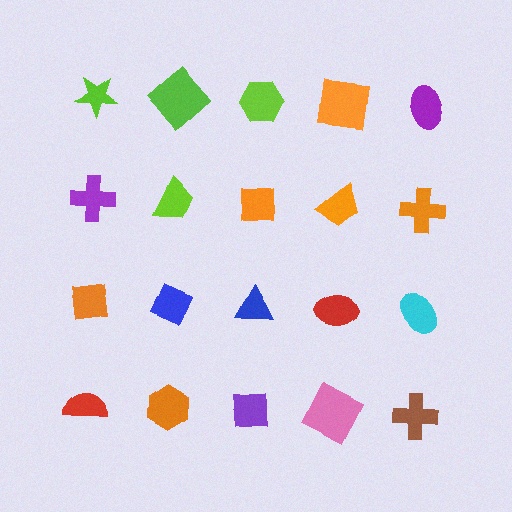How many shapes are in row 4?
5 shapes.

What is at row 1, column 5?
A purple ellipse.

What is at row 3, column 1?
An orange square.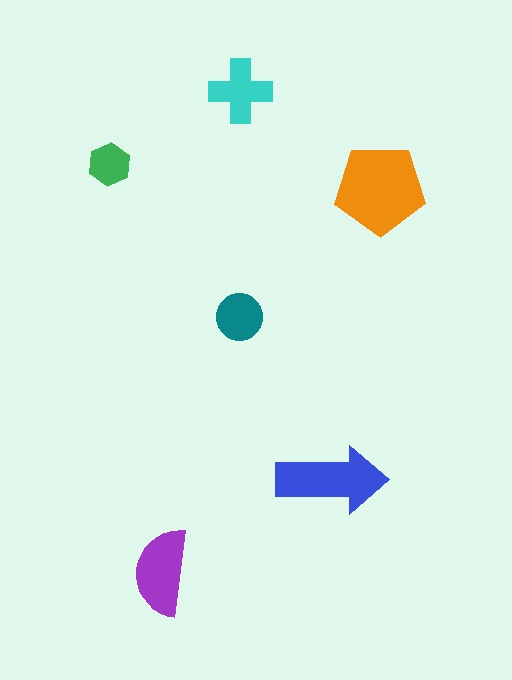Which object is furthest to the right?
The orange pentagon is rightmost.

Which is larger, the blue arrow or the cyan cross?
The blue arrow.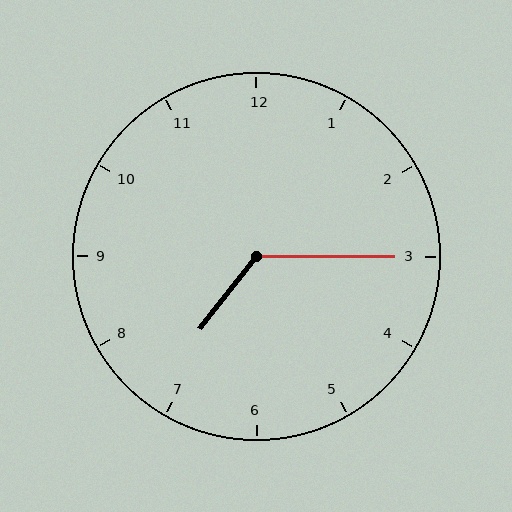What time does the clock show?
7:15.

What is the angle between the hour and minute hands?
Approximately 128 degrees.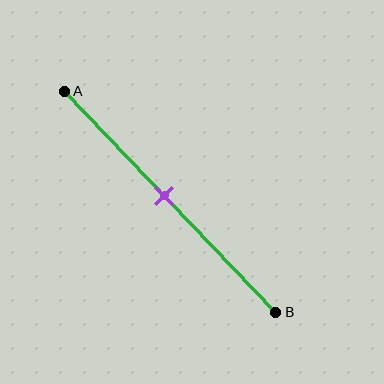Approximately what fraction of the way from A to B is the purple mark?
The purple mark is approximately 45% of the way from A to B.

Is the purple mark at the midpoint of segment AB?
Yes, the mark is approximately at the midpoint.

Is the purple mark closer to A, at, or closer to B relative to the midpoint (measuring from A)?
The purple mark is approximately at the midpoint of segment AB.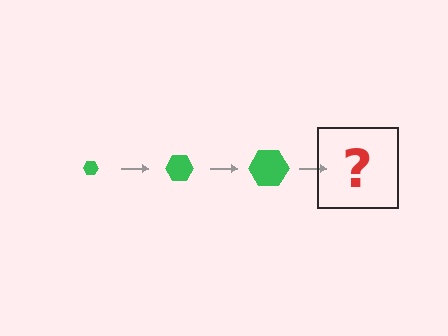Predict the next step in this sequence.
The next step is a green hexagon, larger than the previous one.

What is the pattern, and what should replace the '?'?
The pattern is that the hexagon gets progressively larger each step. The '?' should be a green hexagon, larger than the previous one.